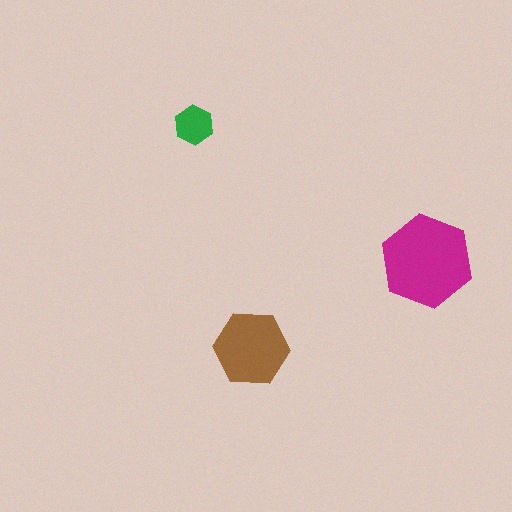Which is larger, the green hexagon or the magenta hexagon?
The magenta one.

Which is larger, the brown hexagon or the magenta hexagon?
The magenta one.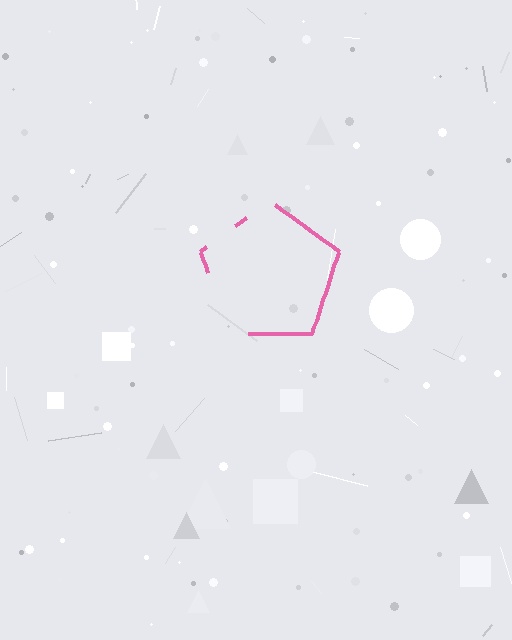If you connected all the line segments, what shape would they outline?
They would outline a pentagon.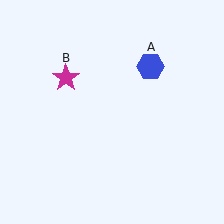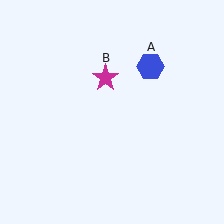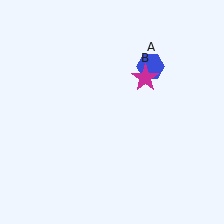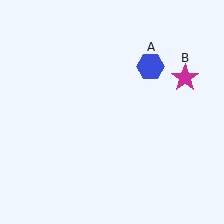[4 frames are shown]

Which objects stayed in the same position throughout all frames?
Blue hexagon (object A) remained stationary.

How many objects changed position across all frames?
1 object changed position: magenta star (object B).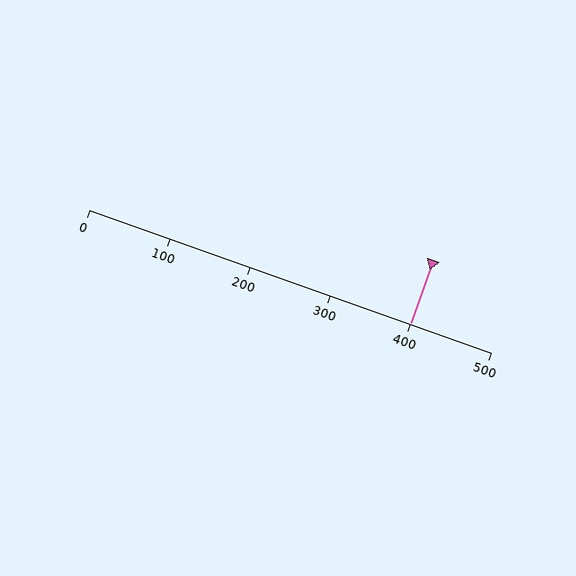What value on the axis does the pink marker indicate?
The marker indicates approximately 400.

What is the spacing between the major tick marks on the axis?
The major ticks are spaced 100 apart.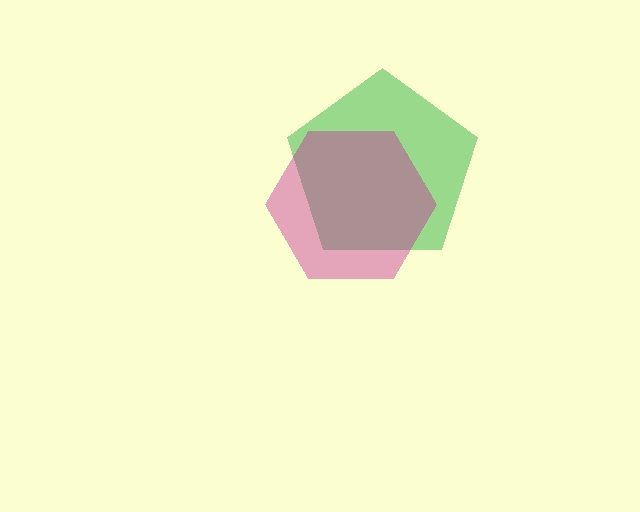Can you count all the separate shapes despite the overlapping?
Yes, there are 2 separate shapes.